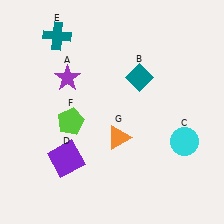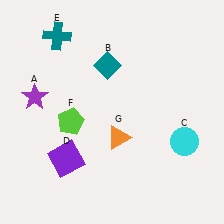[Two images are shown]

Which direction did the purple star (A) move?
The purple star (A) moved left.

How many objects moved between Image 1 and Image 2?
2 objects moved between the two images.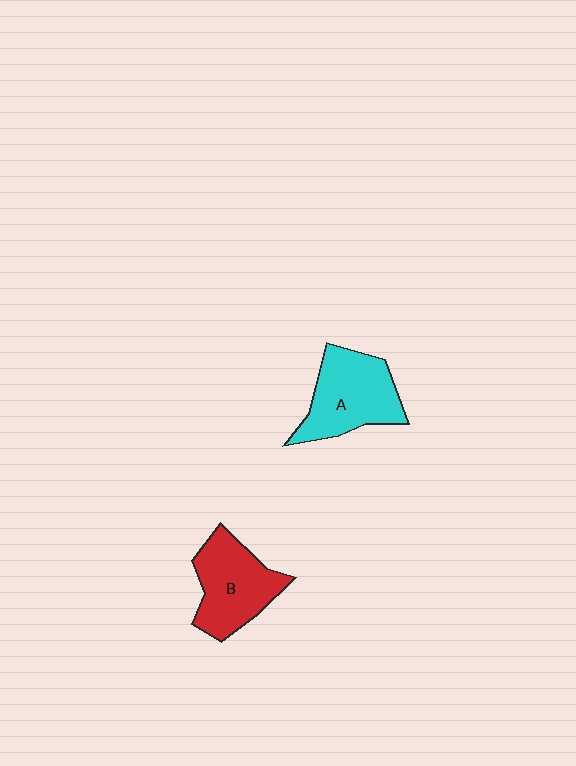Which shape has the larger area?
Shape A (cyan).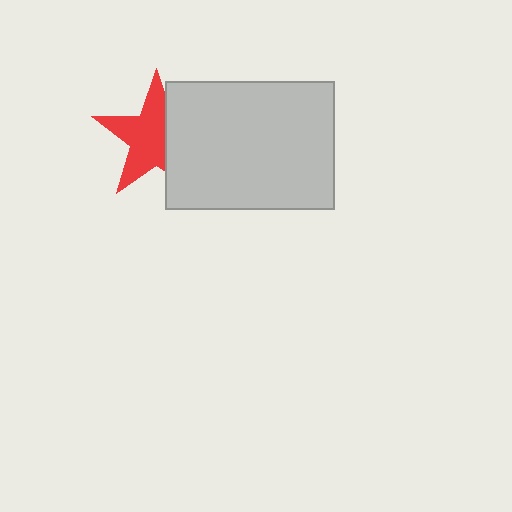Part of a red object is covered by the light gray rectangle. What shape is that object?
It is a star.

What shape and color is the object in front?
The object in front is a light gray rectangle.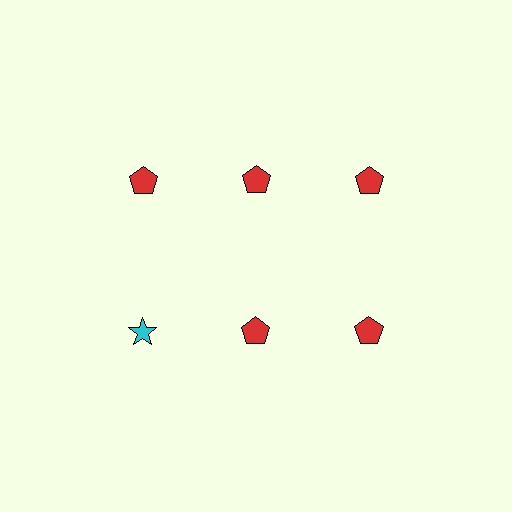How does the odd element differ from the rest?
It differs in both color (cyan instead of red) and shape (star instead of pentagon).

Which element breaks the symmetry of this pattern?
The cyan star in the second row, leftmost column breaks the symmetry. All other shapes are red pentagons.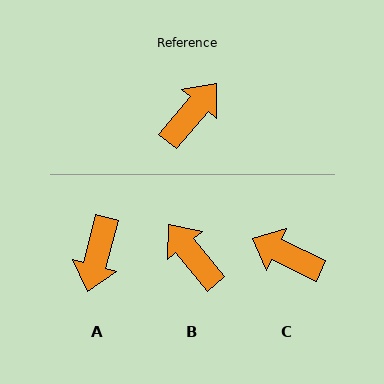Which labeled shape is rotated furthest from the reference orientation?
A, about 155 degrees away.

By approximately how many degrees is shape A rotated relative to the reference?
Approximately 155 degrees clockwise.